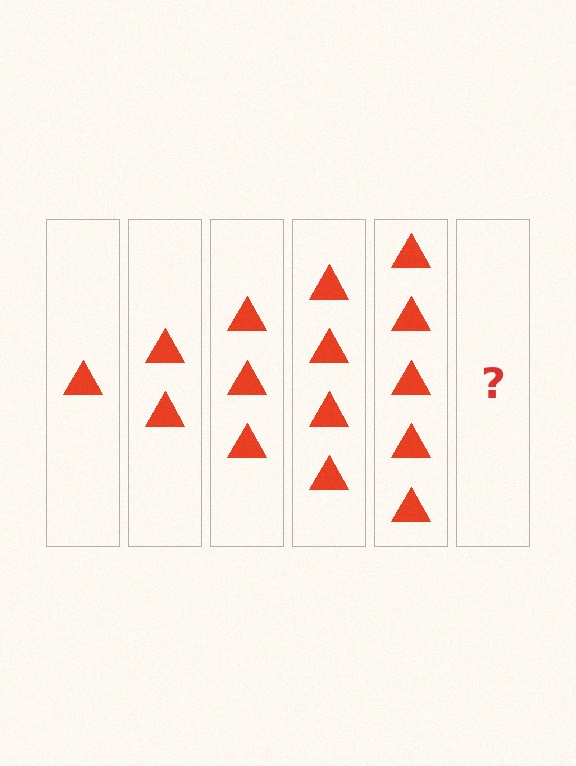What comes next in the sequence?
The next element should be 6 triangles.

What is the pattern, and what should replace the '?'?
The pattern is that each step adds one more triangle. The '?' should be 6 triangles.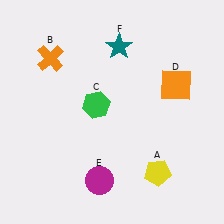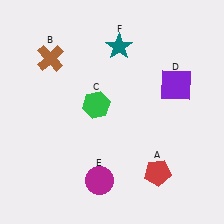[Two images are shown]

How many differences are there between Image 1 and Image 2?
There are 3 differences between the two images.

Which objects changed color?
A changed from yellow to red. B changed from orange to brown. D changed from orange to purple.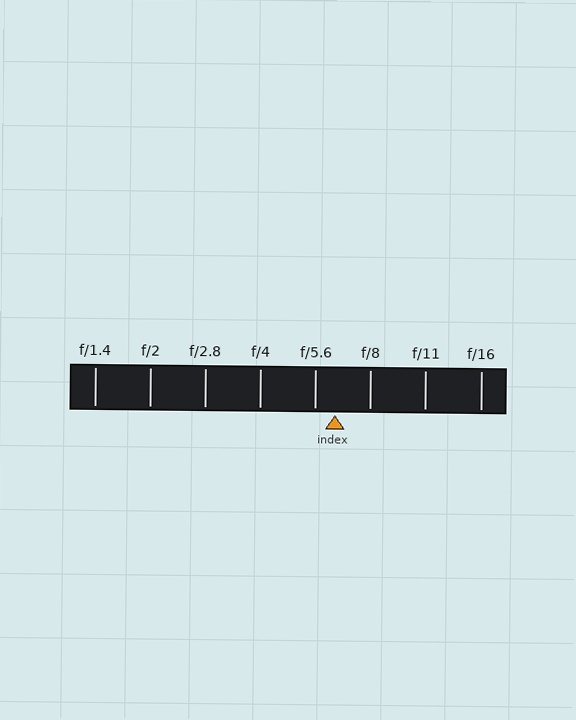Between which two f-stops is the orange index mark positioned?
The index mark is between f/5.6 and f/8.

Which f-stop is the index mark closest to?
The index mark is closest to f/5.6.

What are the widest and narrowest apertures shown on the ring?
The widest aperture shown is f/1.4 and the narrowest is f/16.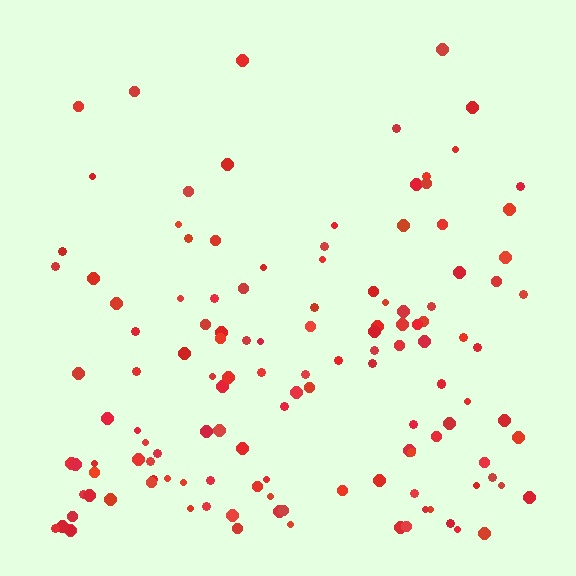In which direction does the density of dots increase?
From top to bottom, with the bottom side densest.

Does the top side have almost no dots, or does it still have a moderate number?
Still a moderate number, just noticeably fewer than the bottom.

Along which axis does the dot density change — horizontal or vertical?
Vertical.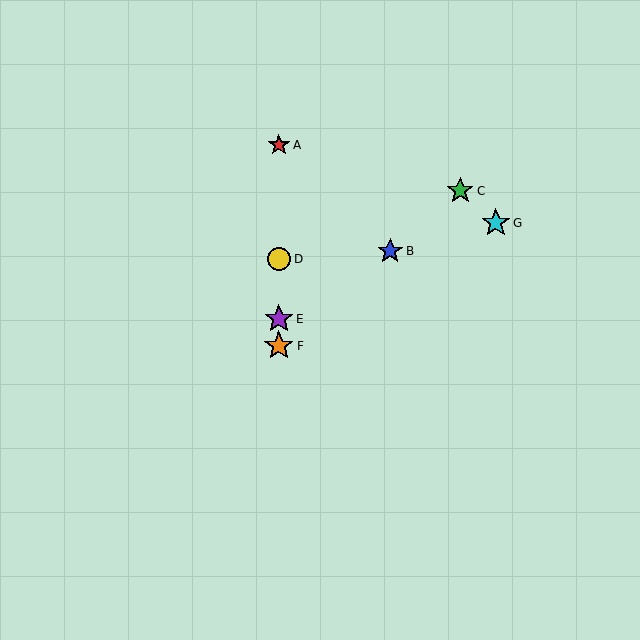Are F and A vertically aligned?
Yes, both are at x≈279.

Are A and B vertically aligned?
No, A is at x≈279 and B is at x≈390.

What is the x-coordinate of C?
Object C is at x≈460.